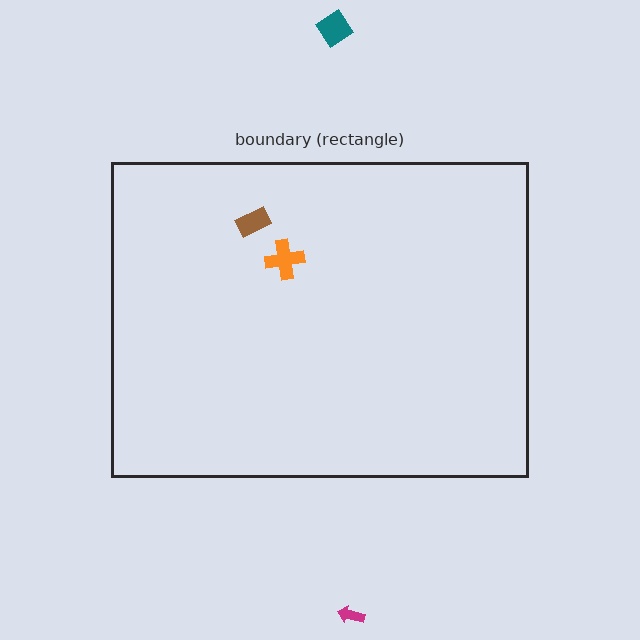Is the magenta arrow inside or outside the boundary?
Outside.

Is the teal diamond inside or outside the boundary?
Outside.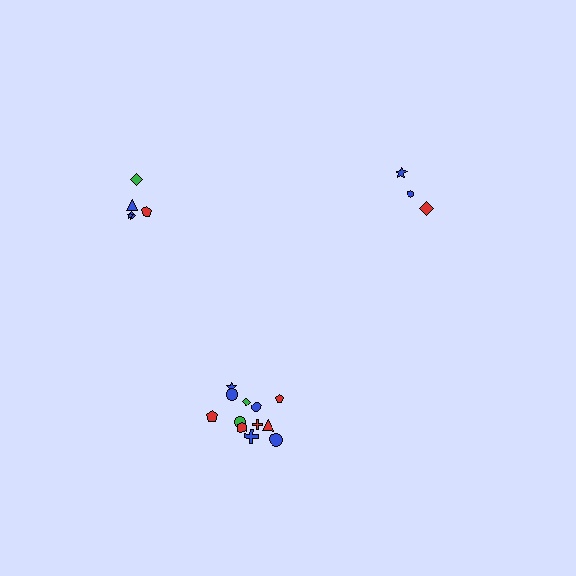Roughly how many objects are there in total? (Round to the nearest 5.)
Roughly 20 objects in total.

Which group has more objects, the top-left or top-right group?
The top-left group.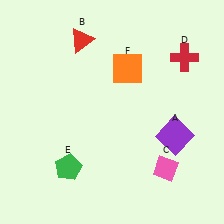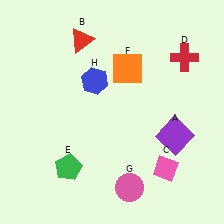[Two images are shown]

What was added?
A pink circle (G), a blue hexagon (H) were added in Image 2.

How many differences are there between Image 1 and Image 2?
There are 2 differences between the two images.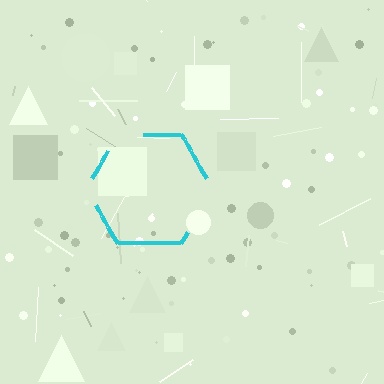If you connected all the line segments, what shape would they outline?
They would outline a hexagon.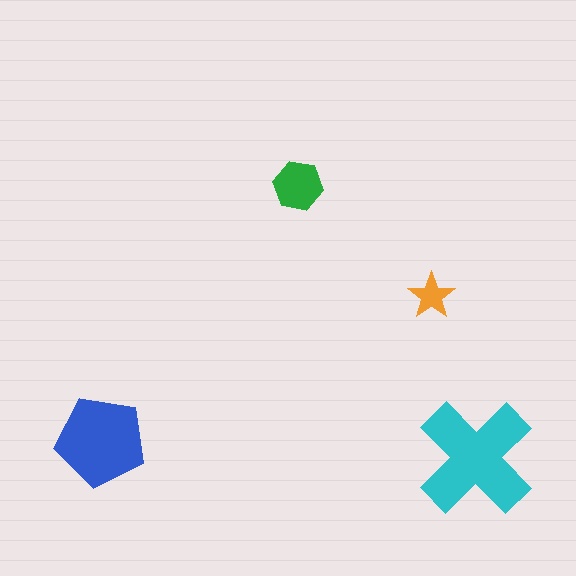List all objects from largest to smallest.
The cyan cross, the blue pentagon, the green hexagon, the orange star.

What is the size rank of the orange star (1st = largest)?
4th.